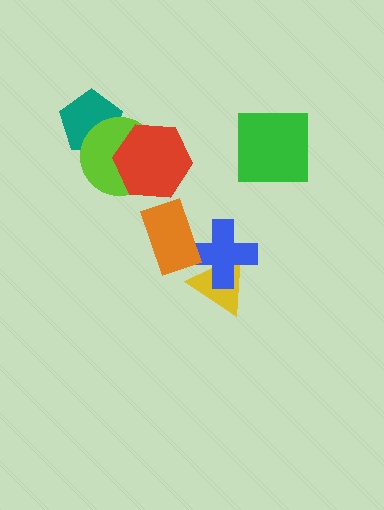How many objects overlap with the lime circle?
2 objects overlap with the lime circle.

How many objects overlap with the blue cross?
2 objects overlap with the blue cross.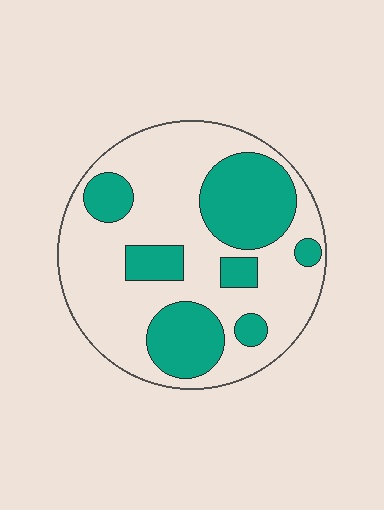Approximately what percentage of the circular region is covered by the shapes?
Approximately 35%.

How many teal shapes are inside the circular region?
7.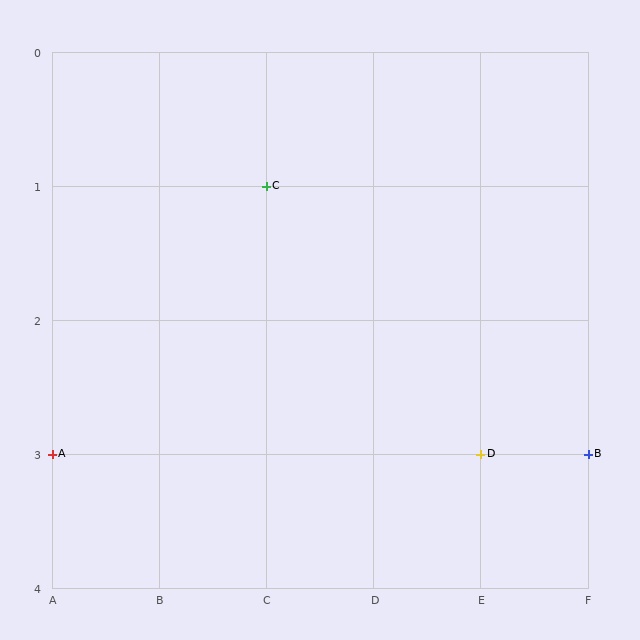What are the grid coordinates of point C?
Point C is at grid coordinates (C, 1).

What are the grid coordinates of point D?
Point D is at grid coordinates (E, 3).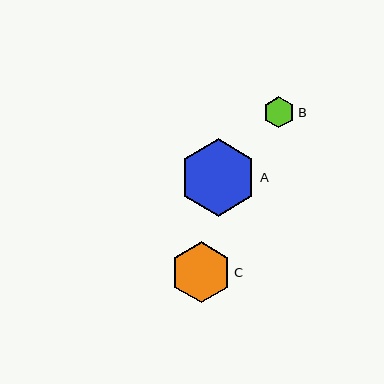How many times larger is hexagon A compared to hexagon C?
Hexagon A is approximately 1.3 times the size of hexagon C.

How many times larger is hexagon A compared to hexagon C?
Hexagon A is approximately 1.3 times the size of hexagon C.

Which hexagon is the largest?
Hexagon A is the largest with a size of approximately 77 pixels.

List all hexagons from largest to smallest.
From largest to smallest: A, C, B.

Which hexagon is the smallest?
Hexagon B is the smallest with a size of approximately 31 pixels.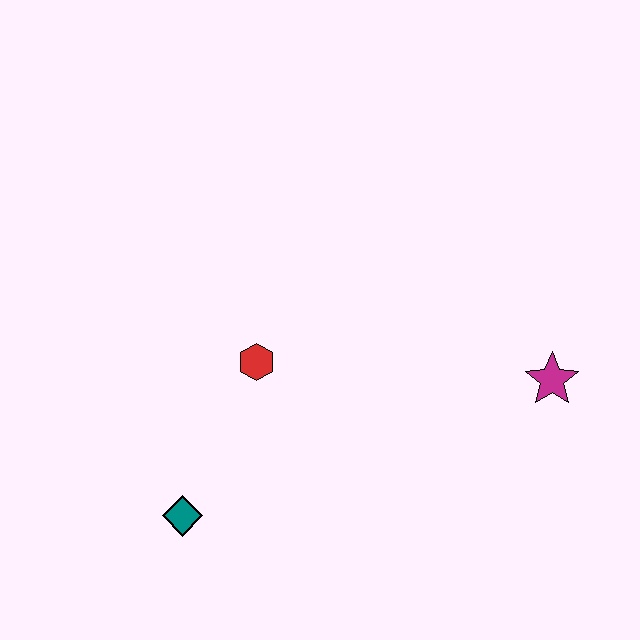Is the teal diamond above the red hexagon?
No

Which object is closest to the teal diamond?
The red hexagon is closest to the teal diamond.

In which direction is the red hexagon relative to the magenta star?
The red hexagon is to the left of the magenta star.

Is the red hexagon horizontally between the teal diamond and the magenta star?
Yes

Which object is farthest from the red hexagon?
The magenta star is farthest from the red hexagon.